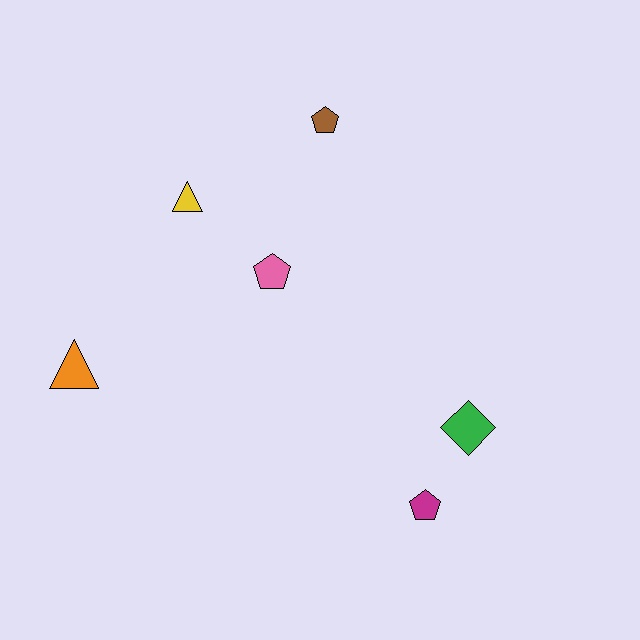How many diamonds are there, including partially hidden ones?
There is 1 diamond.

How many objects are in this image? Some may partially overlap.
There are 6 objects.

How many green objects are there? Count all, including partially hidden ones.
There is 1 green object.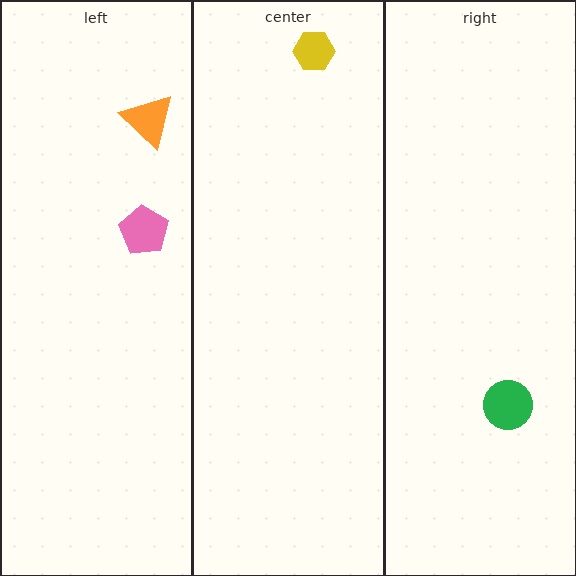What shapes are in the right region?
The green circle.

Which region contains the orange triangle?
The left region.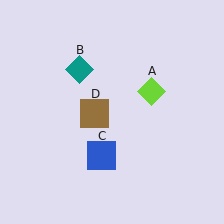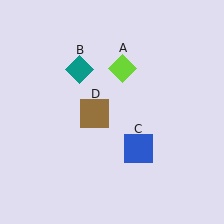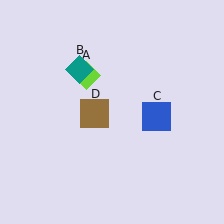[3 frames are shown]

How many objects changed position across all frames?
2 objects changed position: lime diamond (object A), blue square (object C).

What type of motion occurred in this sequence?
The lime diamond (object A), blue square (object C) rotated counterclockwise around the center of the scene.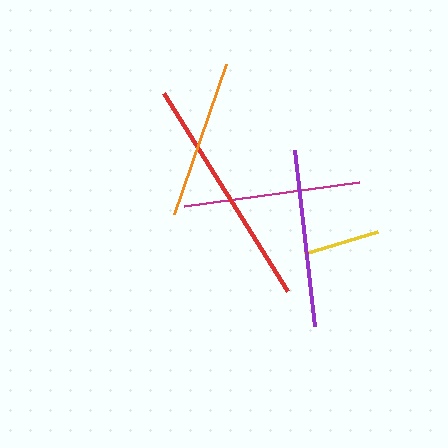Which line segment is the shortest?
The yellow line is the shortest at approximately 76 pixels.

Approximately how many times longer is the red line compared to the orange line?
The red line is approximately 1.5 times the length of the orange line.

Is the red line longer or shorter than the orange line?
The red line is longer than the orange line.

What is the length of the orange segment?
The orange segment is approximately 158 pixels long.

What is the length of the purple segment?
The purple segment is approximately 177 pixels long.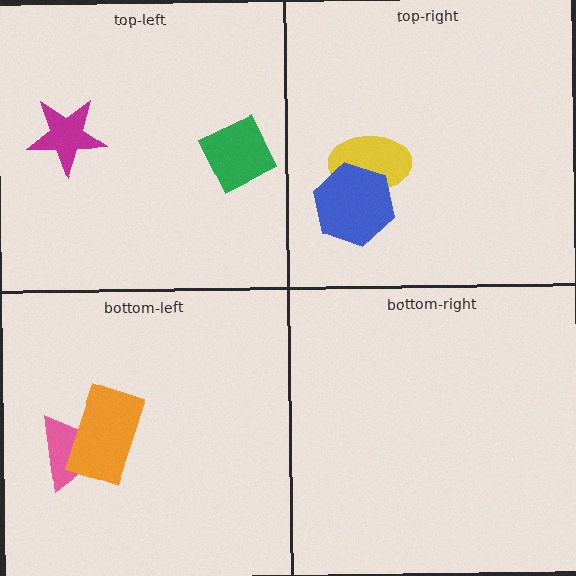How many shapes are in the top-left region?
2.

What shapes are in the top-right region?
The yellow ellipse, the blue hexagon.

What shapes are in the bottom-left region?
The pink triangle, the orange rectangle.